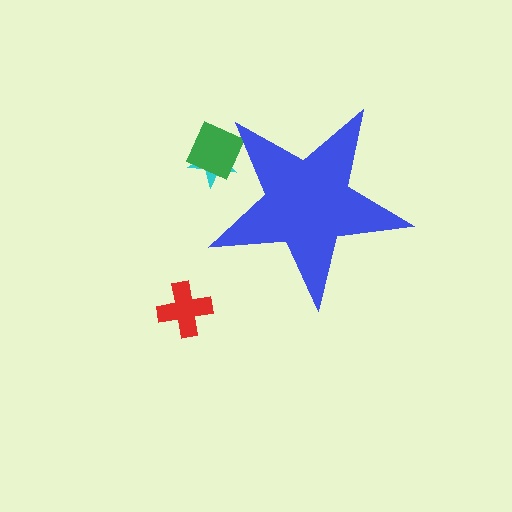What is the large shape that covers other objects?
A blue star.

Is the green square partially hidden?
Yes, the green square is partially hidden behind the blue star.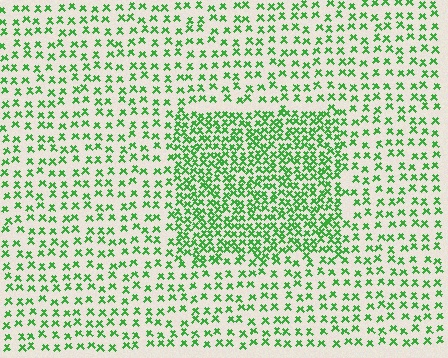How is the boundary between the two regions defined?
The boundary is defined by a change in element density (approximately 2.2x ratio). All elements are the same color, size, and shape.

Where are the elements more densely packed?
The elements are more densely packed inside the rectangle boundary.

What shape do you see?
I see a rectangle.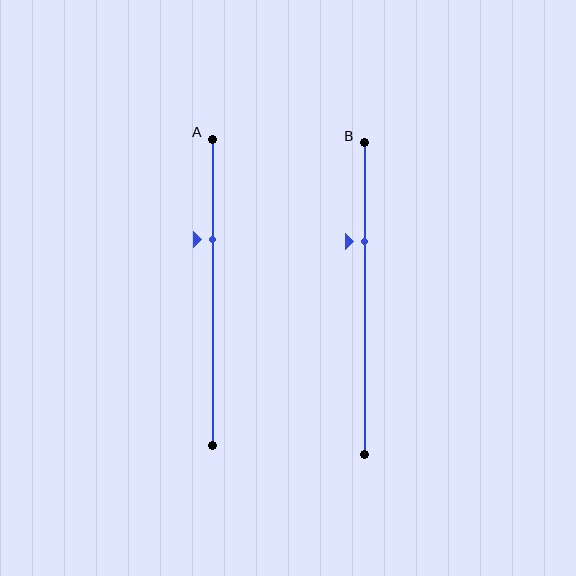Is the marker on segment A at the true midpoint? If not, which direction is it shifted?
No, the marker on segment A is shifted upward by about 17% of the segment length.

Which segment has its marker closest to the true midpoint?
Segment A has its marker closest to the true midpoint.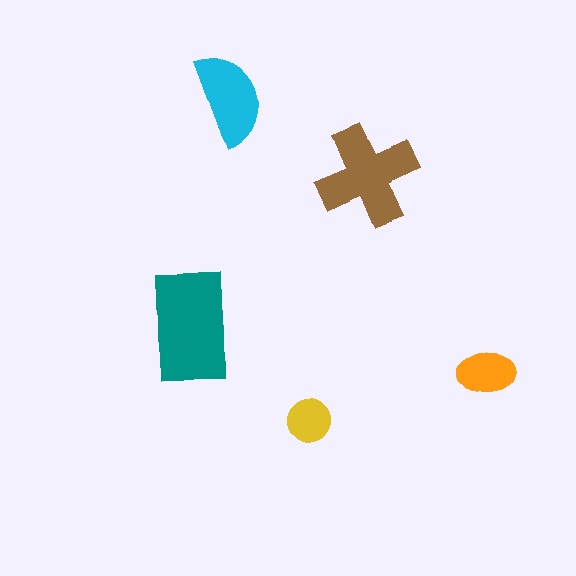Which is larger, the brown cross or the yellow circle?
The brown cross.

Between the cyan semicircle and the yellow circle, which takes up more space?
The cyan semicircle.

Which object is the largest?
The teal rectangle.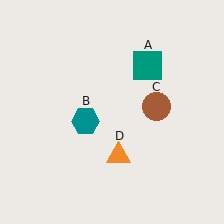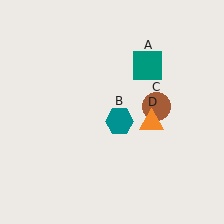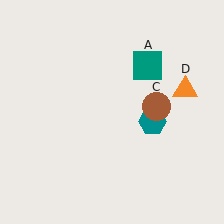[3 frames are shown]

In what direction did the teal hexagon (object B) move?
The teal hexagon (object B) moved right.